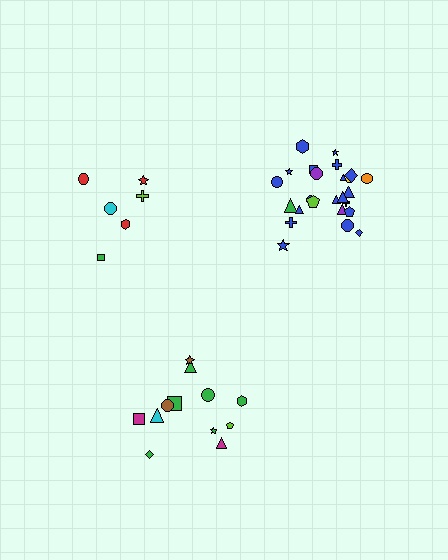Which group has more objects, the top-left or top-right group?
The top-right group.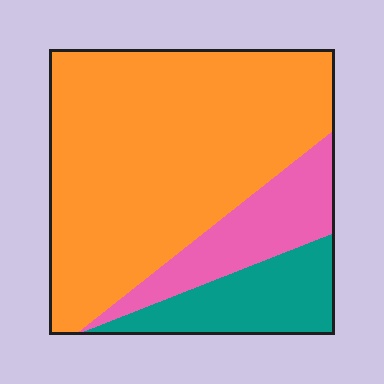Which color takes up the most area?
Orange, at roughly 65%.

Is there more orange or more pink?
Orange.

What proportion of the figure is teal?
Teal covers 16% of the figure.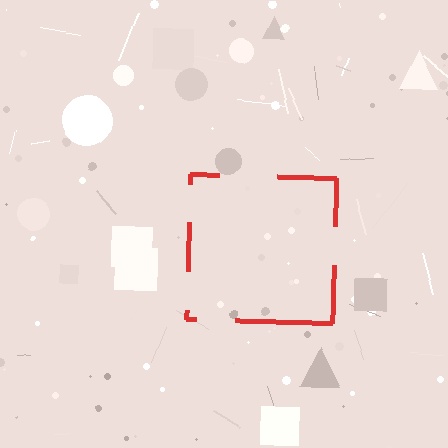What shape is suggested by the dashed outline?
The dashed outline suggests a square.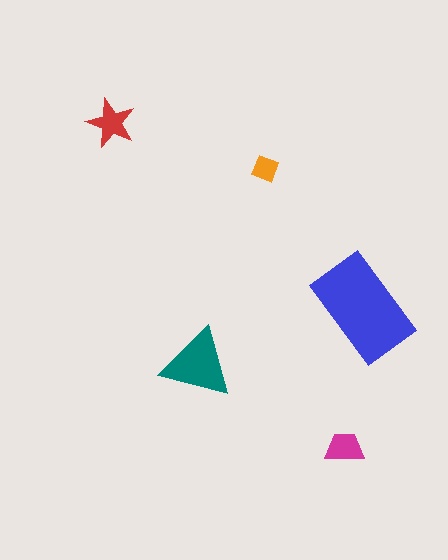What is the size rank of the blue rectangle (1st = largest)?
1st.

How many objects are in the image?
There are 5 objects in the image.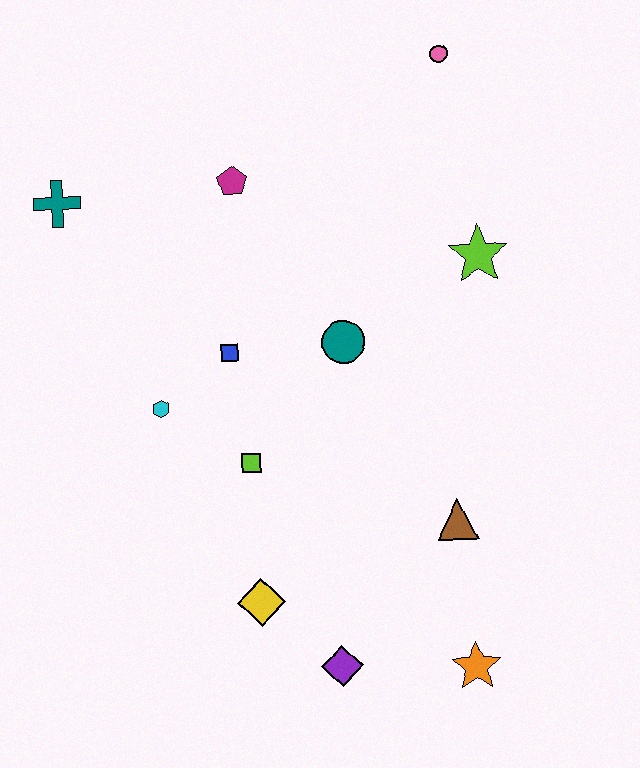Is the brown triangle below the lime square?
Yes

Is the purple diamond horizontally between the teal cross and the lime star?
Yes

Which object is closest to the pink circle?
The lime star is closest to the pink circle.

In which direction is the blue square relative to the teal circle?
The blue square is to the left of the teal circle.